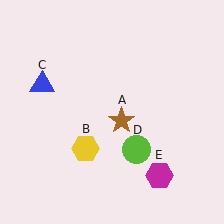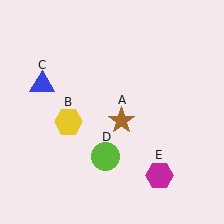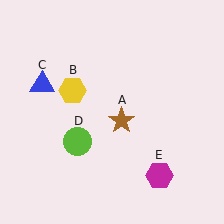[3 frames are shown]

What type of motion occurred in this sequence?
The yellow hexagon (object B), lime circle (object D) rotated clockwise around the center of the scene.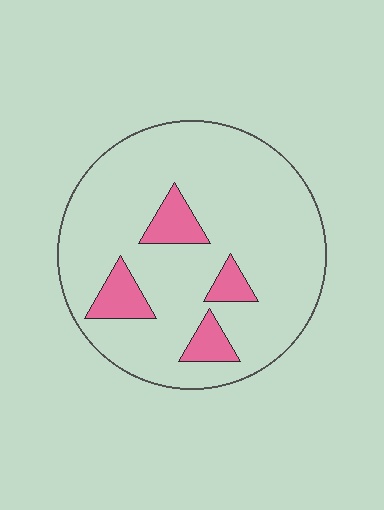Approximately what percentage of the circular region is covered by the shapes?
Approximately 15%.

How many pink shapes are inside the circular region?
4.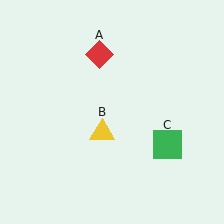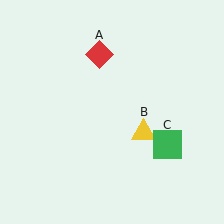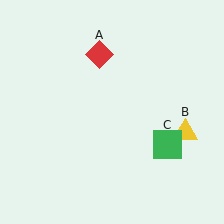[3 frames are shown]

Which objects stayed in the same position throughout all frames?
Red diamond (object A) and green square (object C) remained stationary.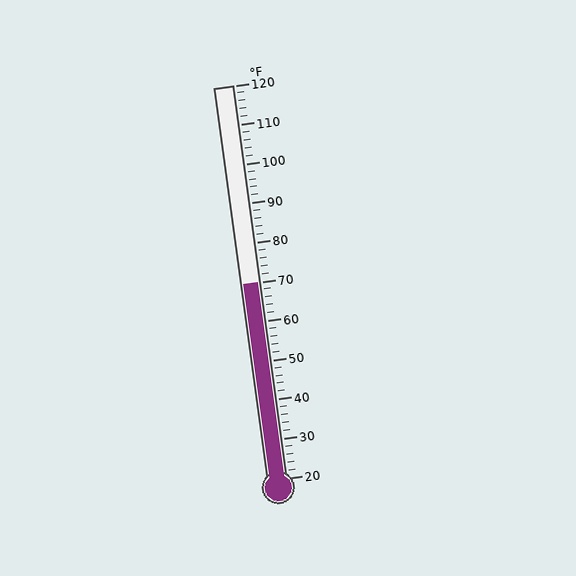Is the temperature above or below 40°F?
The temperature is above 40°F.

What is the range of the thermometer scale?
The thermometer scale ranges from 20°F to 120°F.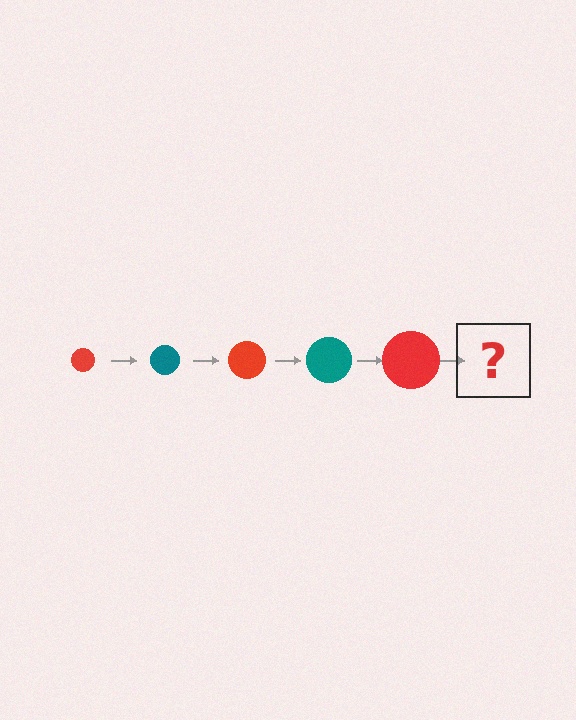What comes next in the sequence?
The next element should be a teal circle, larger than the previous one.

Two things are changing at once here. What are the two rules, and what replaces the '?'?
The two rules are that the circle grows larger each step and the color cycles through red and teal. The '?' should be a teal circle, larger than the previous one.